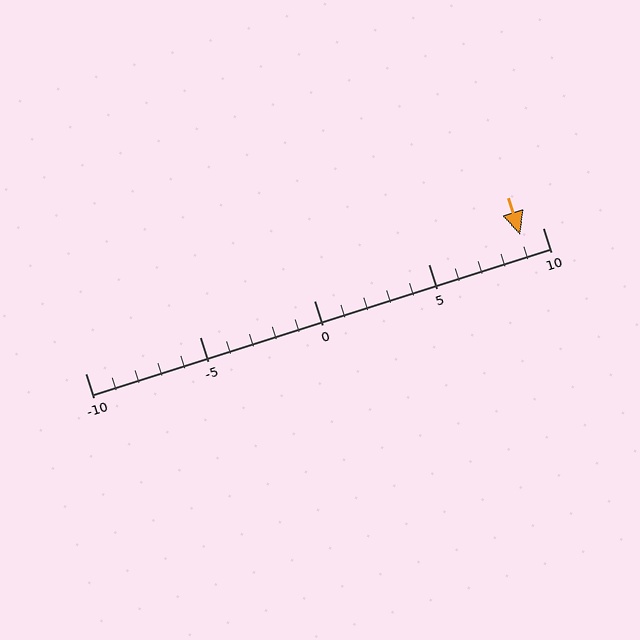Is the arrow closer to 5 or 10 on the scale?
The arrow is closer to 10.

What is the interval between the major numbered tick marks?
The major tick marks are spaced 5 units apart.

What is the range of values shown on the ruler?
The ruler shows values from -10 to 10.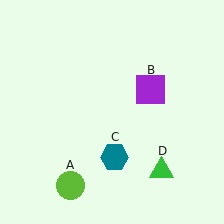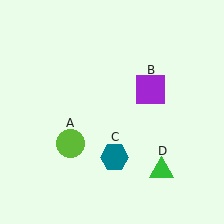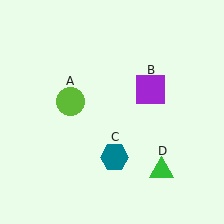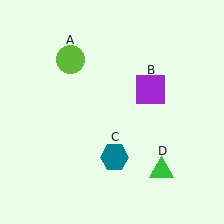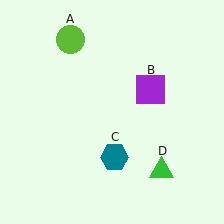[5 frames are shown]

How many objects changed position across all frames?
1 object changed position: lime circle (object A).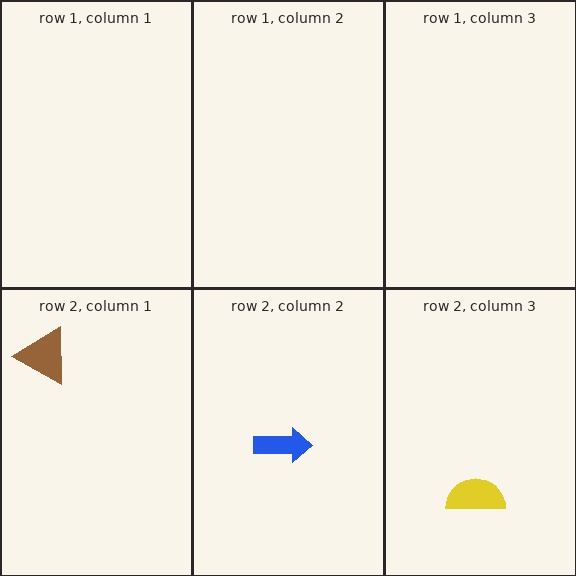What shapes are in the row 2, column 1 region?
The brown triangle.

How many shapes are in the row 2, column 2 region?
1.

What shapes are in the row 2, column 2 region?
The blue arrow.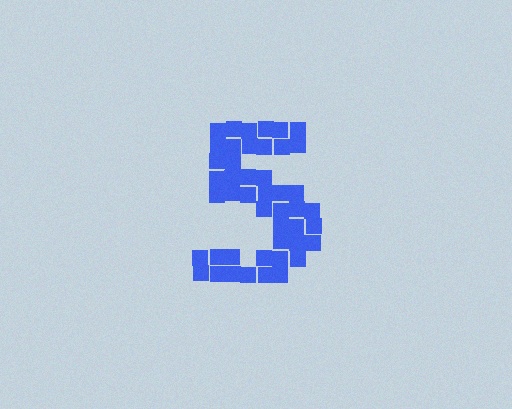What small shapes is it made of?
It is made of small squares.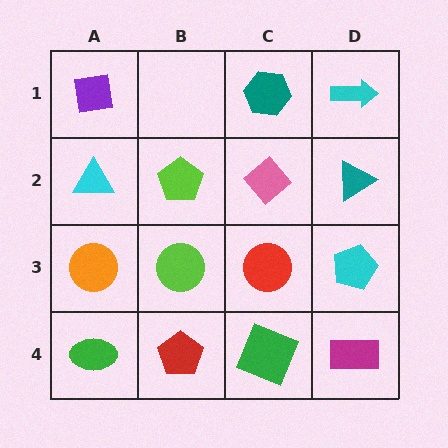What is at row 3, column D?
A cyan pentagon.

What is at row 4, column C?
A green square.